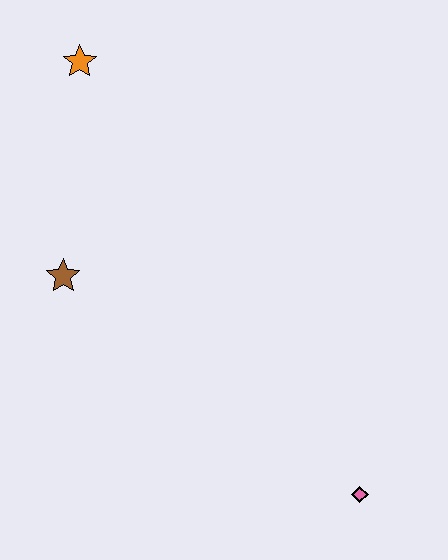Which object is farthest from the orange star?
The pink diamond is farthest from the orange star.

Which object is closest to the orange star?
The brown star is closest to the orange star.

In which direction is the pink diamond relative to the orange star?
The pink diamond is below the orange star.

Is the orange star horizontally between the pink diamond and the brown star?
Yes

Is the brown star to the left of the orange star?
Yes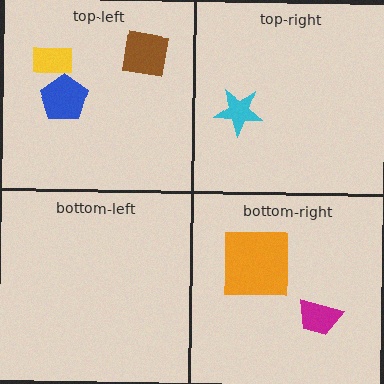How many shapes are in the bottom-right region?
2.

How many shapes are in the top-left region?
3.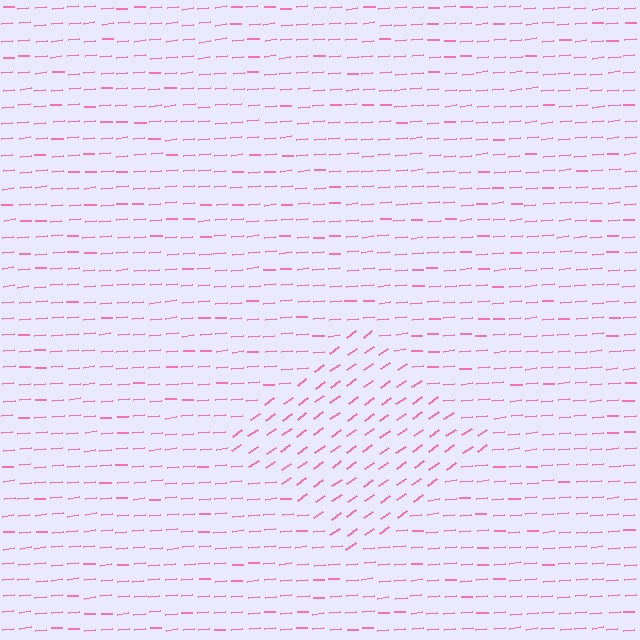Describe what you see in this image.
The image is filled with small pink line segments. A diamond region in the image has lines oriented differently from the surrounding lines, creating a visible texture boundary.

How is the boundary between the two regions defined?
The boundary is defined purely by a change in line orientation (approximately 30 degrees difference). All lines are the same color and thickness.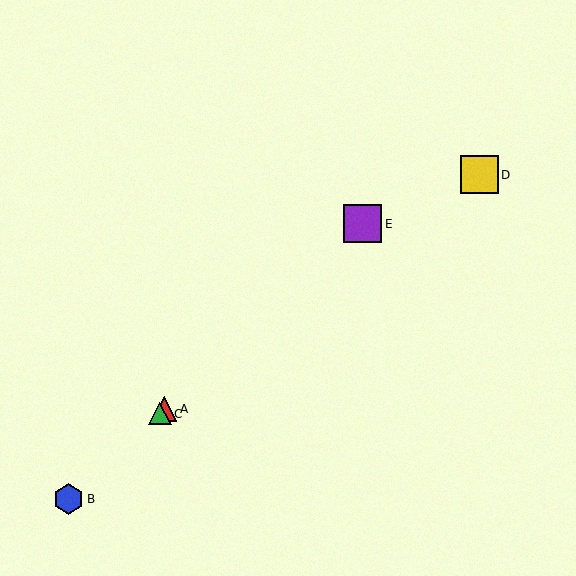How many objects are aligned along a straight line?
4 objects (A, B, C, E) are aligned along a straight line.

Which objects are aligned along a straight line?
Objects A, B, C, E are aligned along a straight line.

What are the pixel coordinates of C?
Object C is at (160, 414).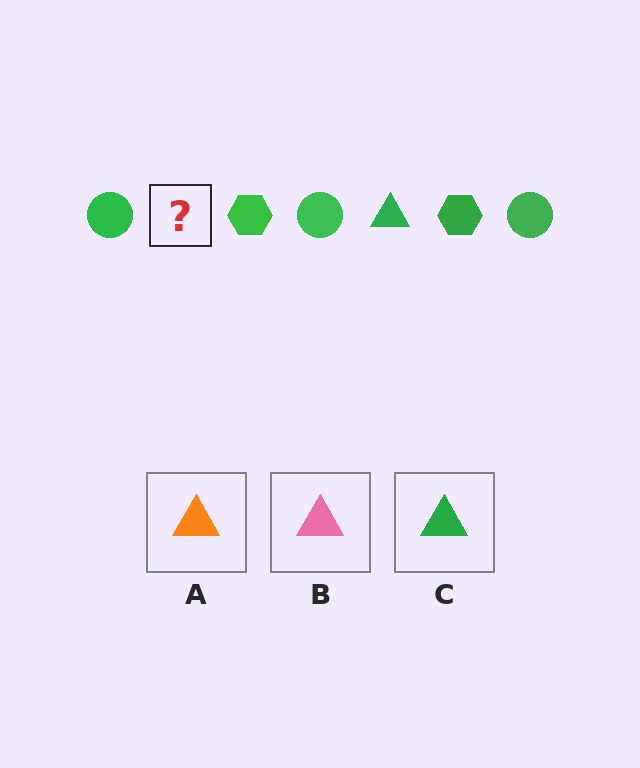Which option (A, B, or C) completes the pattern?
C.